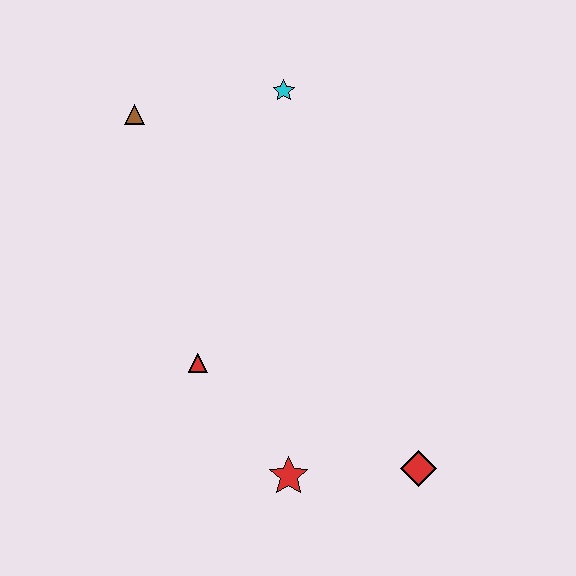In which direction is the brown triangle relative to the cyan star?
The brown triangle is to the left of the cyan star.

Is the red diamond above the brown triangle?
No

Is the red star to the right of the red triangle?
Yes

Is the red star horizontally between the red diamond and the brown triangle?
Yes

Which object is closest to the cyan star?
The brown triangle is closest to the cyan star.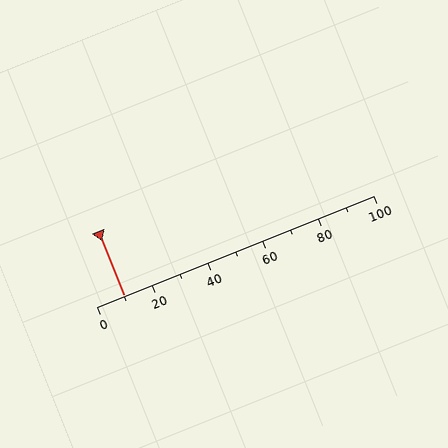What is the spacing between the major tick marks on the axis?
The major ticks are spaced 20 apart.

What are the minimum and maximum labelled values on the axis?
The axis runs from 0 to 100.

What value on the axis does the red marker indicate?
The marker indicates approximately 10.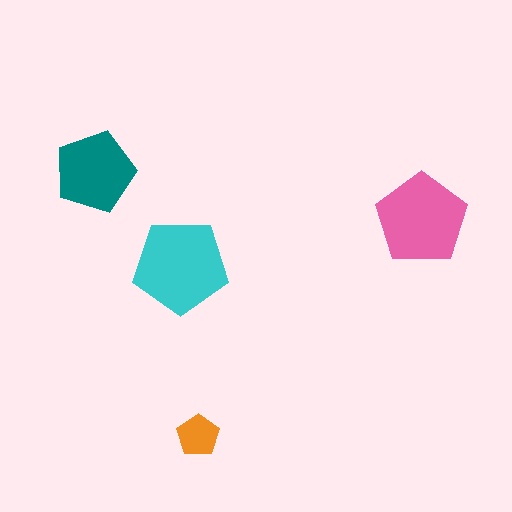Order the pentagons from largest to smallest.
the cyan one, the pink one, the teal one, the orange one.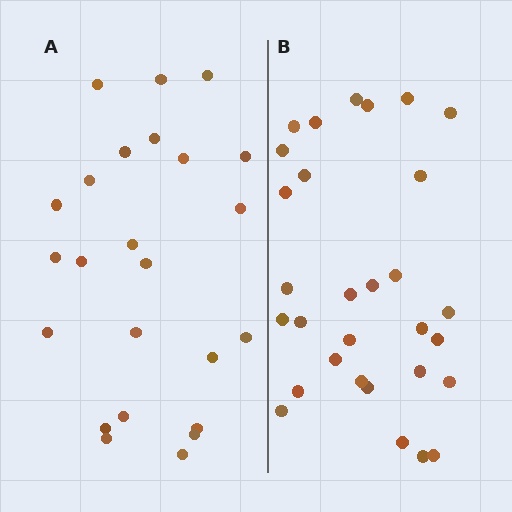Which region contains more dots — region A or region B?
Region B (the right region) has more dots.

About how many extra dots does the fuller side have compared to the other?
Region B has about 6 more dots than region A.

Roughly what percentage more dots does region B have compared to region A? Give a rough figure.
About 25% more.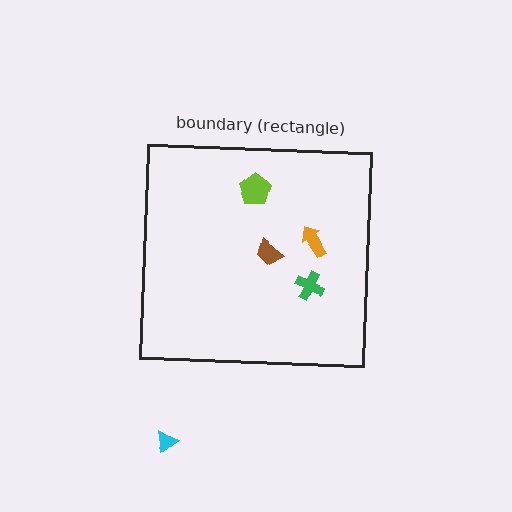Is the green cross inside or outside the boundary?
Inside.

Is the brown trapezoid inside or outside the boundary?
Inside.